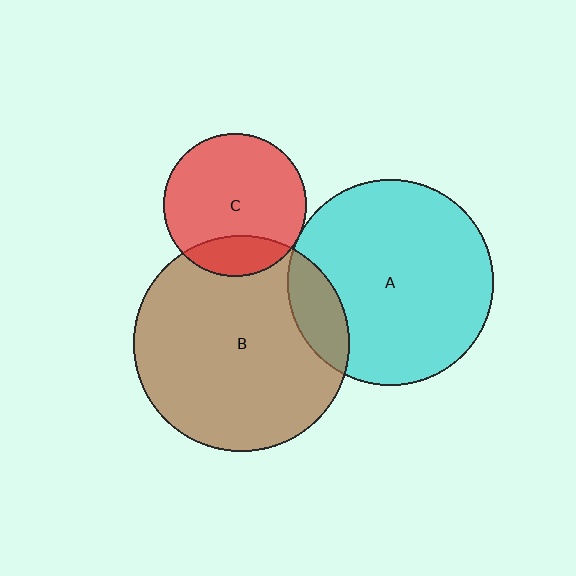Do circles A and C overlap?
Yes.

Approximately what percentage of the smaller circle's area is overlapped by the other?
Approximately 5%.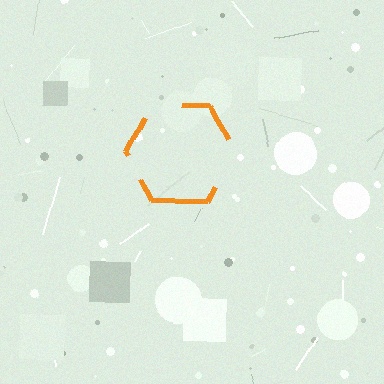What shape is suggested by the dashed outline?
The dashed outline suggests a hexagon.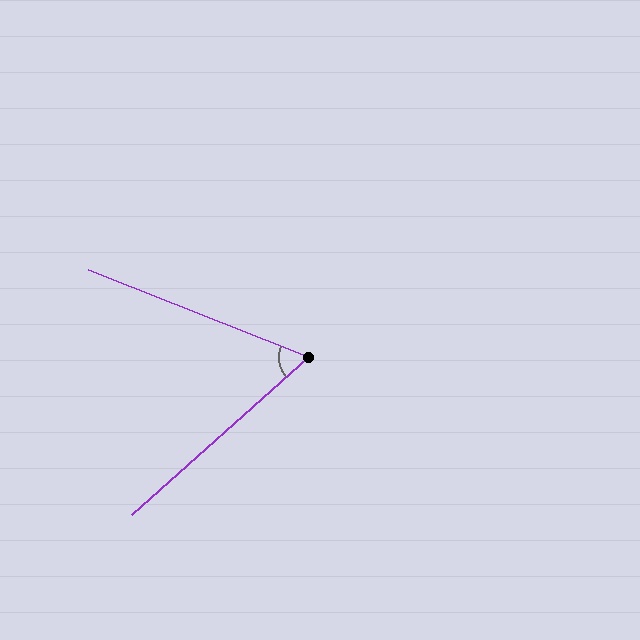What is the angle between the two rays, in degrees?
Approximately 63 degrees.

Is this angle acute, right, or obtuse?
It is acute.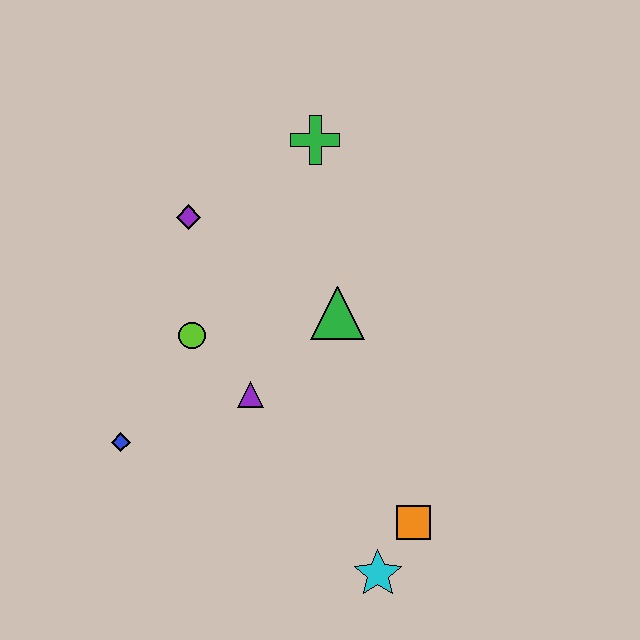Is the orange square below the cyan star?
No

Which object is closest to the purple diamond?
The lime circle is closest to the purple diamond.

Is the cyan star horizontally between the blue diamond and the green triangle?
No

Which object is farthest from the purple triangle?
The green cross is farthest from the purple triangle.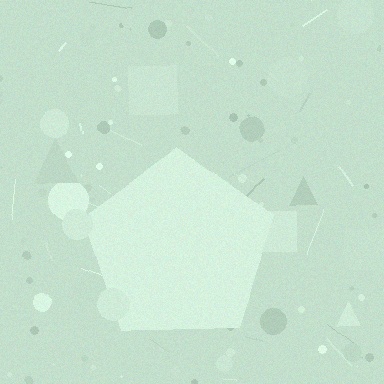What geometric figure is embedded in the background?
A pentagon is embedded in the background.